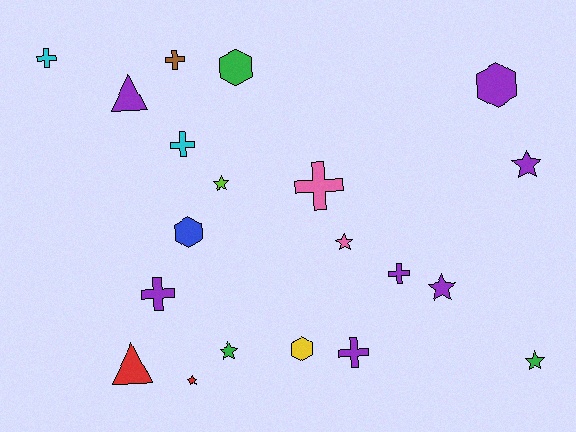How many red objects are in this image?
There are 2 red objects.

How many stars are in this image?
There are 7 stars.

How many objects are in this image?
There are 20 objects.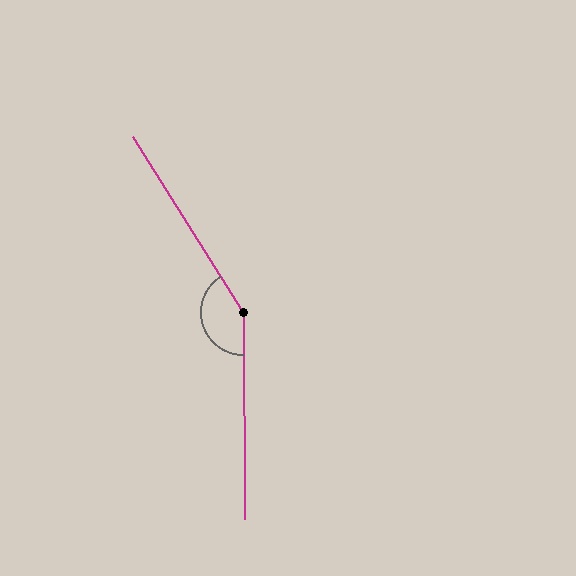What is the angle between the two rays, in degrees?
Approximately 148 degrees.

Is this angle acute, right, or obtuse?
It is obtuse.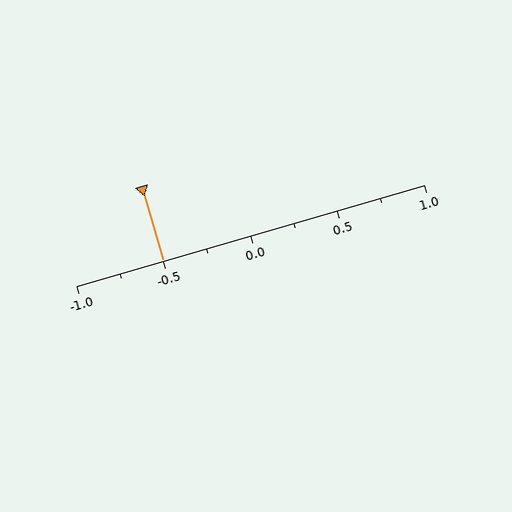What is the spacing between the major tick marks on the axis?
The major ticks are spaced 0.5 apart.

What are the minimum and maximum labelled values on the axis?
The axis runs from -1.0 to 1.0.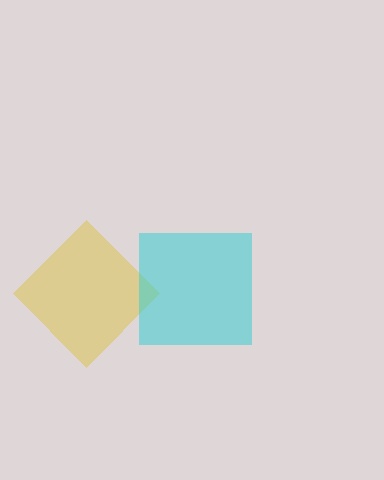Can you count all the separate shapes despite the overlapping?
Yes, there are 2 separate shapes.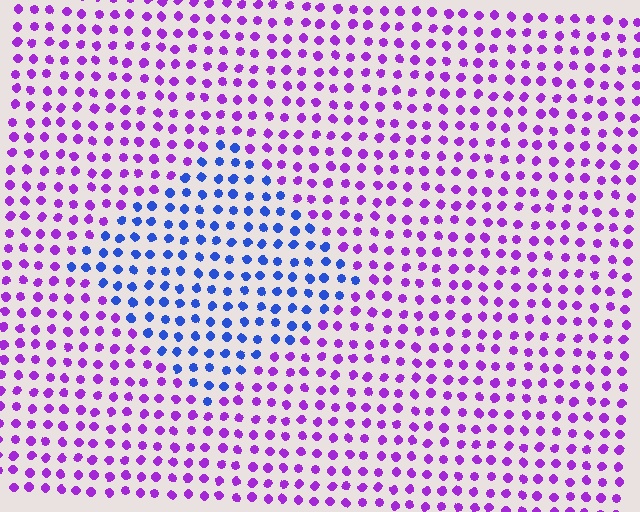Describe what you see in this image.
The image is filled with small purple elements in a uniform arrangement. A diamond-shaped region is visible where the elements are tinted to a slightly different hue, forming a subtle color boundary.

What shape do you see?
I see a diamond.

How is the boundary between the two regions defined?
The boundary is defined purely by a slight shift in hue (about 57 degrees). Spacing, size, and orientation are identical on both sides.